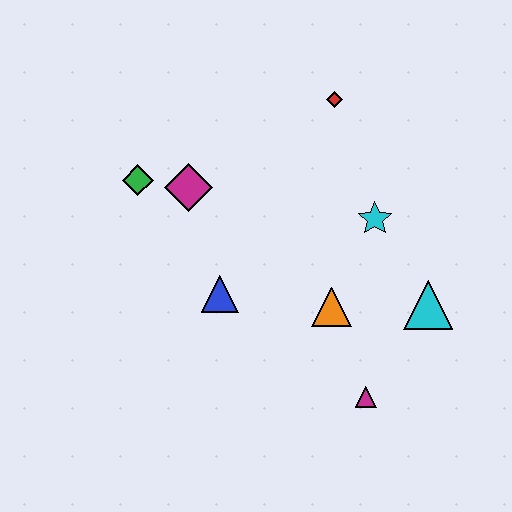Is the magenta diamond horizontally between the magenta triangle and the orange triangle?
No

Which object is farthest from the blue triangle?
The red diamond is farthest from the blue triangle.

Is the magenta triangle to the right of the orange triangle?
Yes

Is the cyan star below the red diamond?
Yes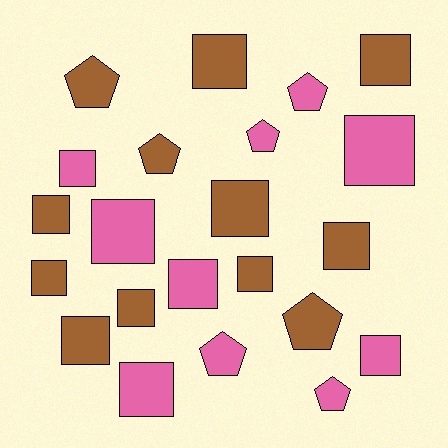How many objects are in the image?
There are 22 objects.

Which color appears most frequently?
Brown, with 12 objects.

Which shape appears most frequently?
Square, with 15 objects.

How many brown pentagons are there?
There are 3 brown pentagons.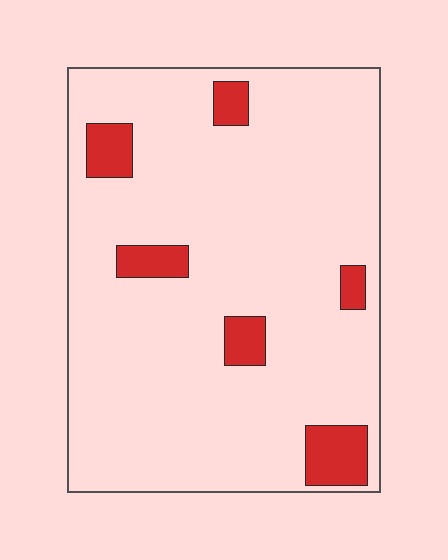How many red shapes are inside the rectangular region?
6.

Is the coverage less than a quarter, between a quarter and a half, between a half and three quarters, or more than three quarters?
Less than a quarter.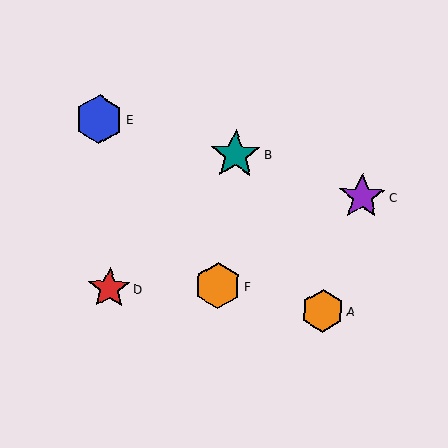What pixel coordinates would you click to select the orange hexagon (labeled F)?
Click at (218, 286) to select the orange hexagon F.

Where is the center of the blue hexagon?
The center of the blue hexagon is at (99, 119).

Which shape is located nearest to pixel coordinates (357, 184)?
The purple star (labeled C) at (362, 197) is nearest to that location.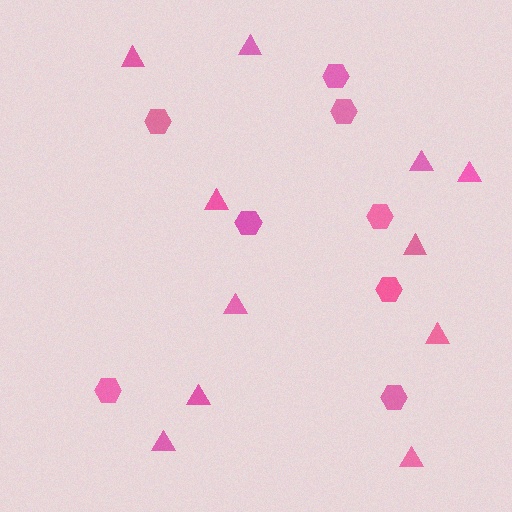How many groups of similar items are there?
There are 2 groups: one group of hexagons (8) and one group of triangles (11).